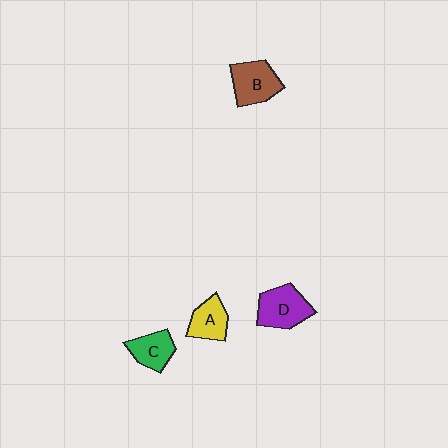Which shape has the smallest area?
Shape C (green).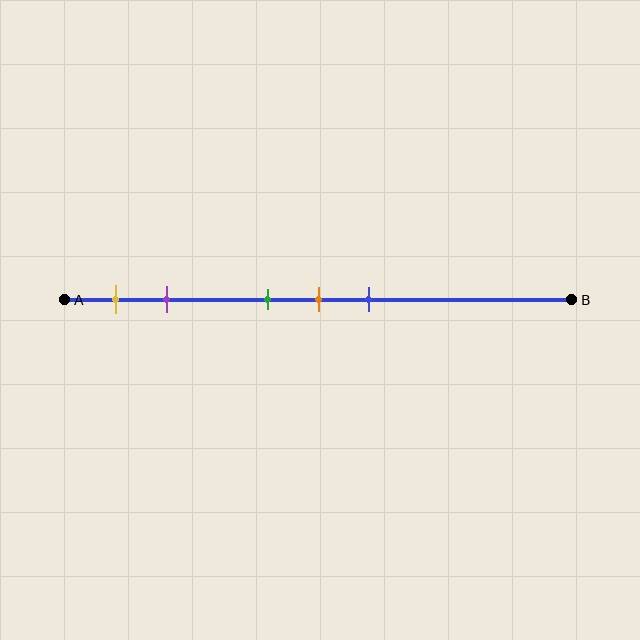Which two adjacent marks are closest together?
The green and orange marks are the closest adjacent pair.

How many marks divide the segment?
There are 5 marks dividing the segment.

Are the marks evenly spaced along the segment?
No, the marks are not evenly spaced.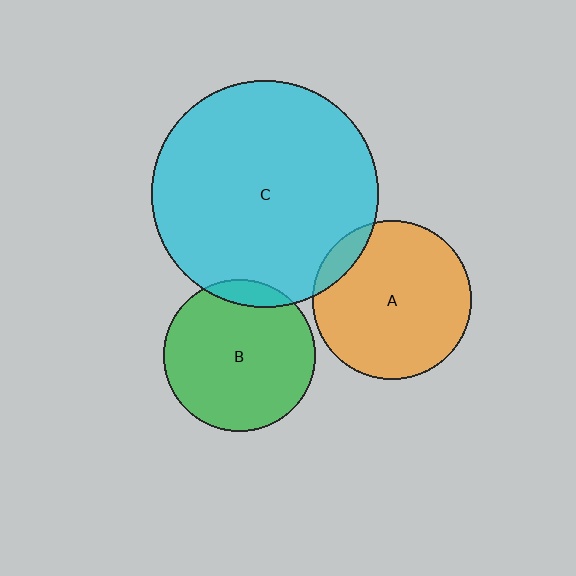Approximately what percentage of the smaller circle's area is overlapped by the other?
Approximately 10%.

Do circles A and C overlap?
Yes.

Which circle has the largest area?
Circle C (cyan).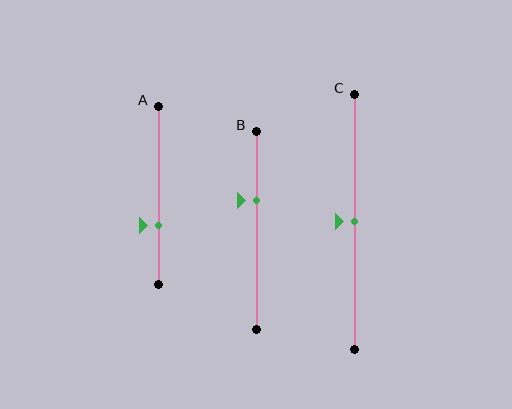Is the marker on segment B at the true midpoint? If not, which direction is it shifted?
No, the marker on segment B is shifted upward by about 16% of the segment length.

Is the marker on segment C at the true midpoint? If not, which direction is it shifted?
Yes, the marker on segment C is at the true midpoint.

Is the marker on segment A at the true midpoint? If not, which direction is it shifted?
No, the marker on segment A is shifted downward by about 17% of the segment length.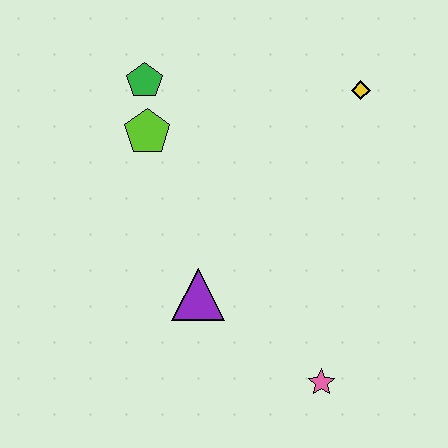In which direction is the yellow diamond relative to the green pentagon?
The yellow diamond is to the right of the green pentagon.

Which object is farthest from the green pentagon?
The pink star is farthest from the green pentagon.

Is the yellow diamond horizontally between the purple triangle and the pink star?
No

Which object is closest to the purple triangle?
The pink star is closest to the purple triangle.